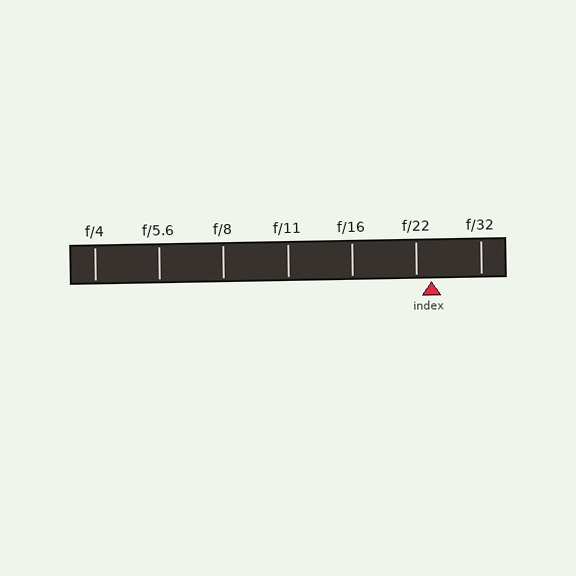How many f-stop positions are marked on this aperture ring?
There are 7 f-stop positions marked.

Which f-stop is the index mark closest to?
The index mark is closest to f/22.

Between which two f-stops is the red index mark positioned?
The index mark is between f/22 and f/32.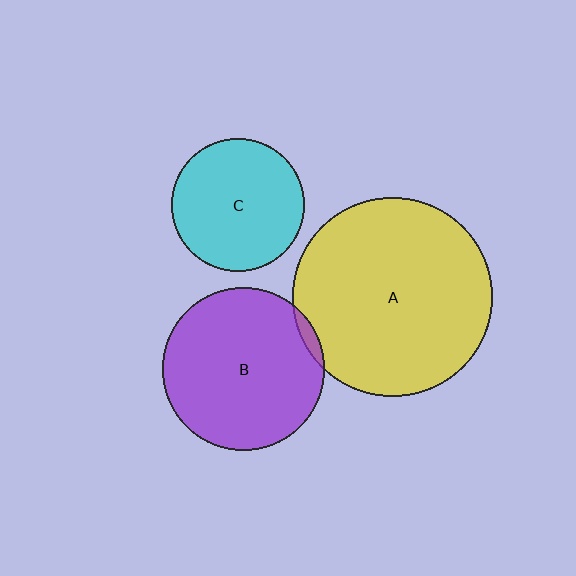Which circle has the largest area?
Circle A (yellow).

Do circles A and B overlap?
Yes.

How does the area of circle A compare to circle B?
Approximately 1.5 times.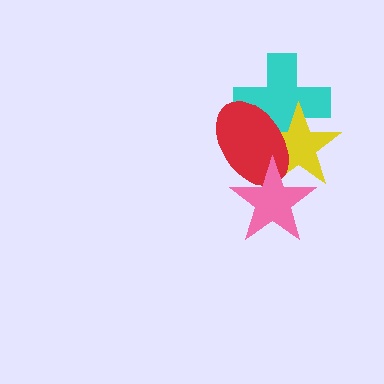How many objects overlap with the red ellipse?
3 objects overlap with the red ellipse.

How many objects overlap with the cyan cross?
2 objects overlap with the cyan cross.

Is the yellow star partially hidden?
Yes, it is partially covered by another shape.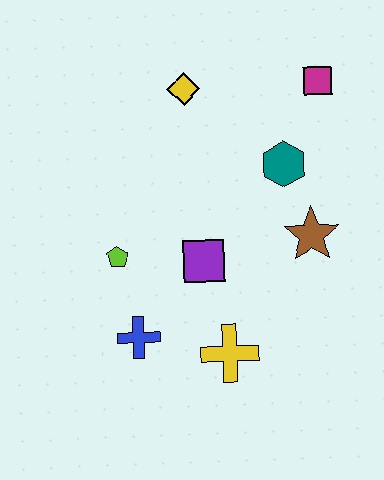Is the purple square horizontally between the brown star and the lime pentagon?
Yes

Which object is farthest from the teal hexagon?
The blue cross is farthest from the teal hexagon.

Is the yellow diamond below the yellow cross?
No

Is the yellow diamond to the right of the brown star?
No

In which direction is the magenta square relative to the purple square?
The magenta square is above the purple square.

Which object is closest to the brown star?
The teal hexagon is closest to the brown star.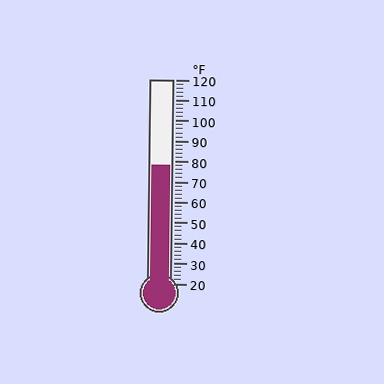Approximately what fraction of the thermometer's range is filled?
The thermometer is filled to approximately 60% of its range.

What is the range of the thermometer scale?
The thermometer scale ranges from 20°F to 120°F.